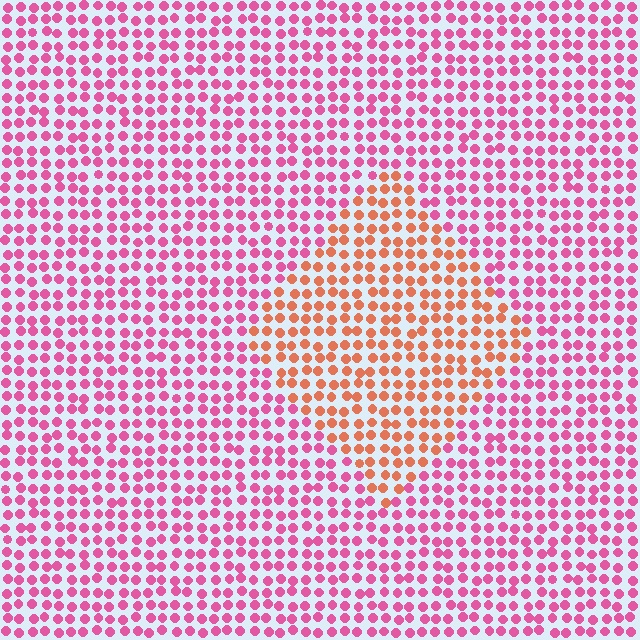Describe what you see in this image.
The image is filled with small pink elements in a uniform arrangement. A diamond-shaped region is visible where the elements are tinted to a slightly different hue, forming a subtle color boundary.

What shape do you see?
I see a diamond.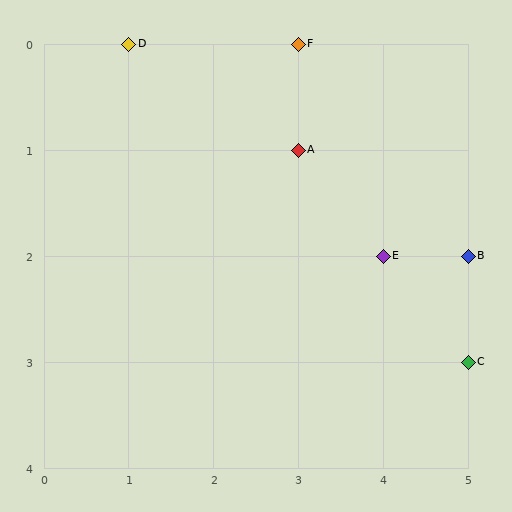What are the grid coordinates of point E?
Point E is at grid coordinates (4, 2).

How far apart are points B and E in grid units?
Points B and E are 1 column apart.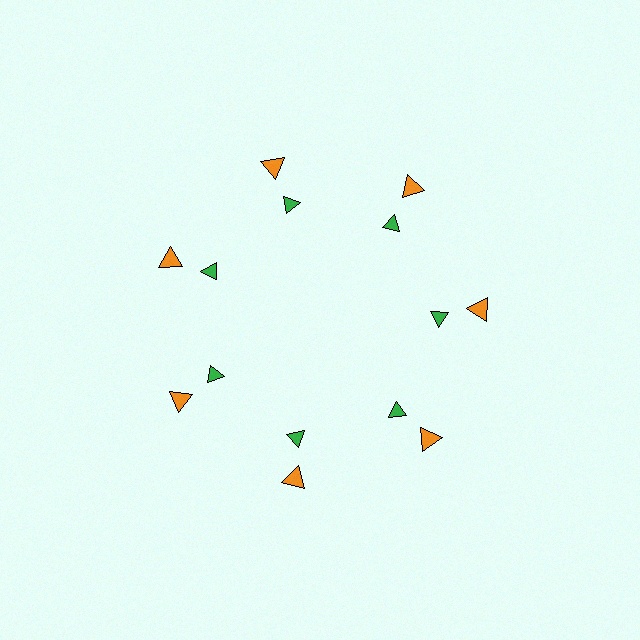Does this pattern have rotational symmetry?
Yes, this pattern has 7-fold rotational symmetry. It looks the same after rotating 51 degrees around the center.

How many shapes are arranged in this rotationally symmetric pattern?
There are 14 shapes, arranged in 7 groups of 2.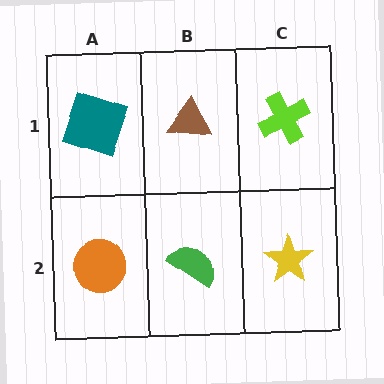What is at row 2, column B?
A green semicircle.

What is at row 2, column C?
A yellow star.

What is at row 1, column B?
A brown triangle.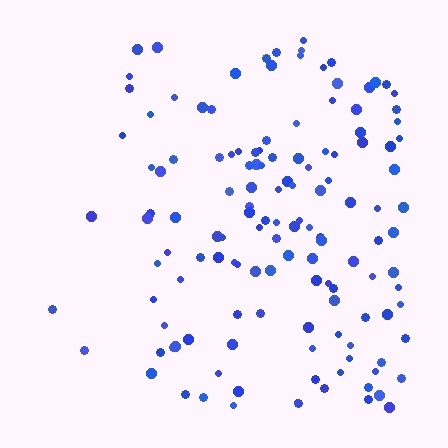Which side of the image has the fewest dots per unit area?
The left.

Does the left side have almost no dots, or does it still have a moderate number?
Still a moderate number, just noticeably fewer than the right.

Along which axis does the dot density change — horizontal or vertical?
Horizontal.